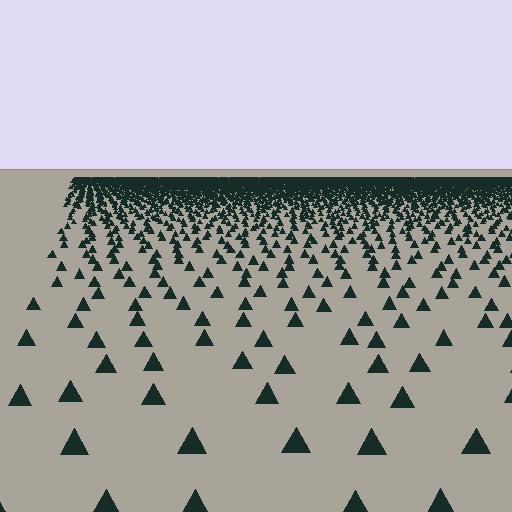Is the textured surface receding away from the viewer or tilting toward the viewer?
The surface is receding away from the viewer. Texture elements get smaller and denser toward the top.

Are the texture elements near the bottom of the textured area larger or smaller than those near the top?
Larger. Near the bottom, elements are closer to the viewer and appear at a bigger on-screen size.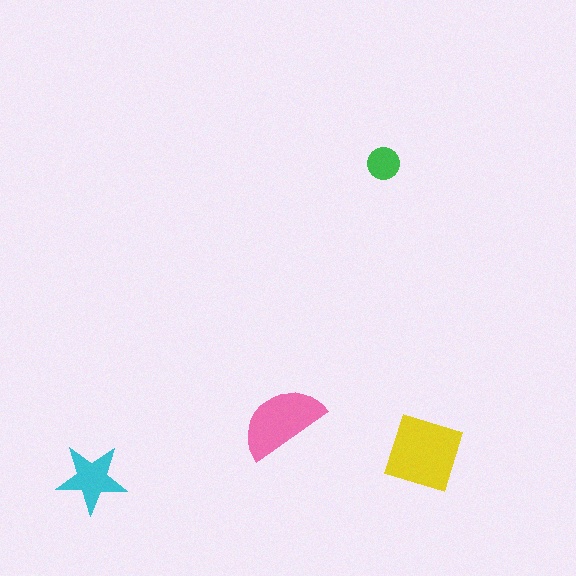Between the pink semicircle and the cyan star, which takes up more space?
The pink semicircle.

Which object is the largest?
The yellow square.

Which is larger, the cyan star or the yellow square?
The yellow square.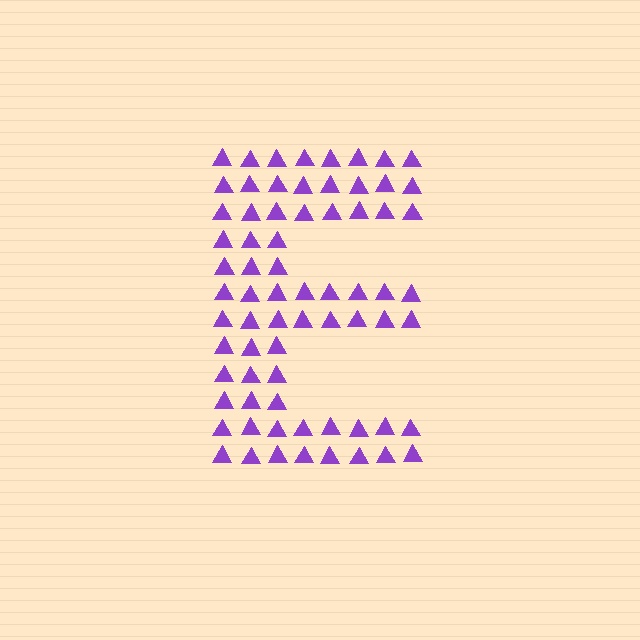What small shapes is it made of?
It is made of small triangles.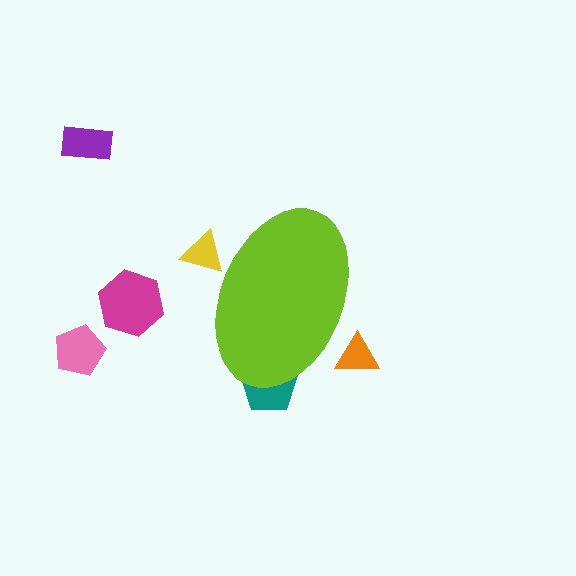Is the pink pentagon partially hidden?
No, the pink pentagon is fully visible.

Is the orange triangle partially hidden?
Yes, the orange triangle is partially hidden behind the lime ellipse.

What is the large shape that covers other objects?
A lime ellipse.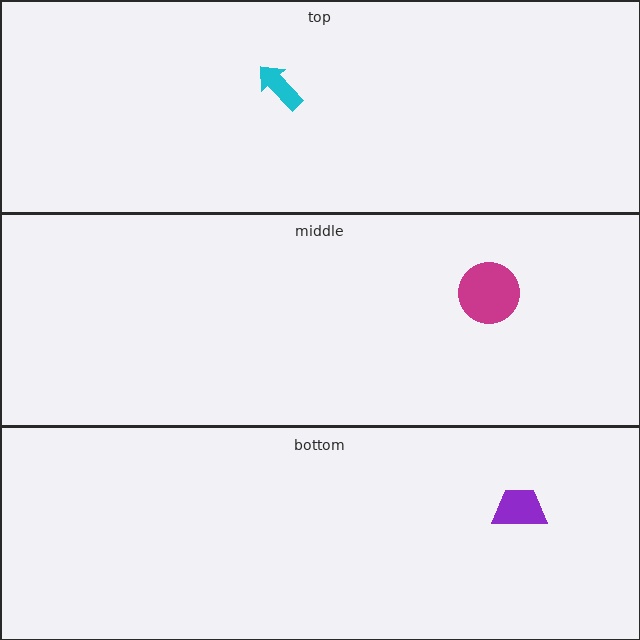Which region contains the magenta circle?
The middle region.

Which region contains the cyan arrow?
The top region.